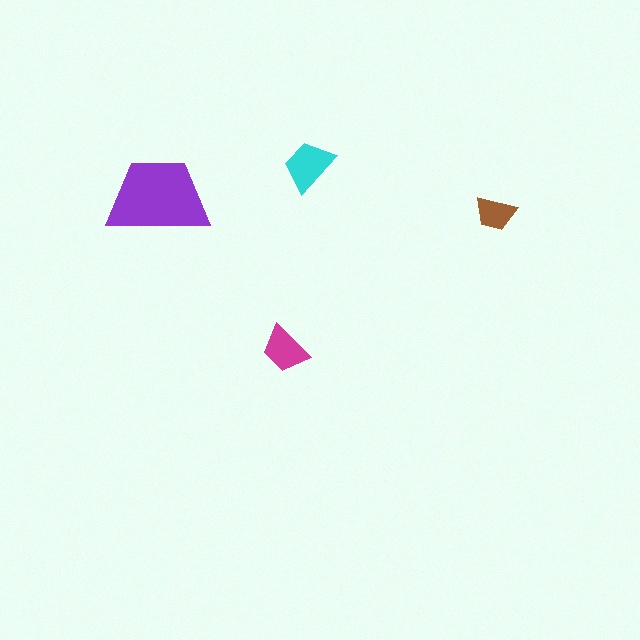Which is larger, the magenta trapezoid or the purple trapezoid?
The purple one.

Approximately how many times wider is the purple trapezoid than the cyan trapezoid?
About 2 times wider.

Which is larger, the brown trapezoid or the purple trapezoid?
The purple one.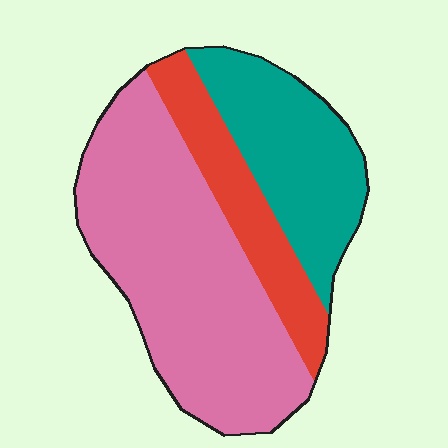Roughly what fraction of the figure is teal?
Teal covers 27% of the figure.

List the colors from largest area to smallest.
From largest to smallest: pink, teal, red.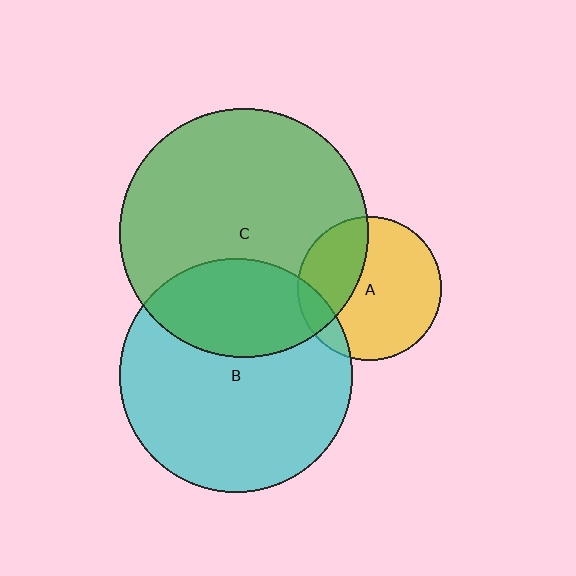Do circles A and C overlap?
Yes.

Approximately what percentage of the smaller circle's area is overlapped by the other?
Approximately 35%.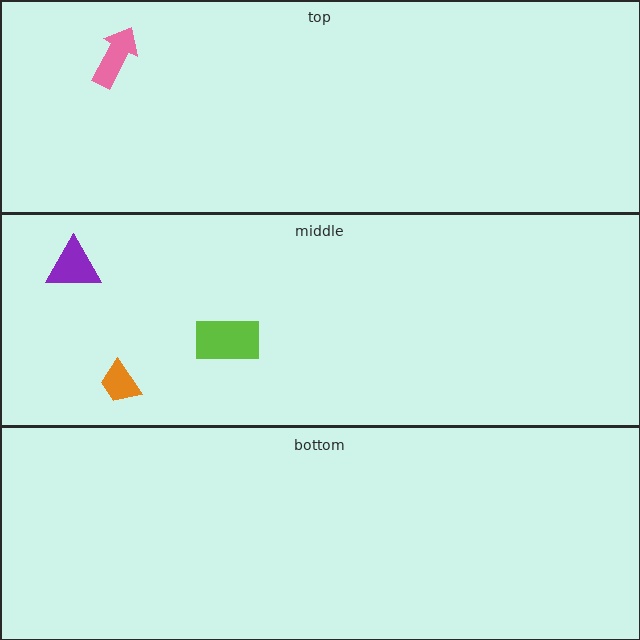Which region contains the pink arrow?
The top region.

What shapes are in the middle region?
The orange trapezoid, the purple triangle, the lime rectangle.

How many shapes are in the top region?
1.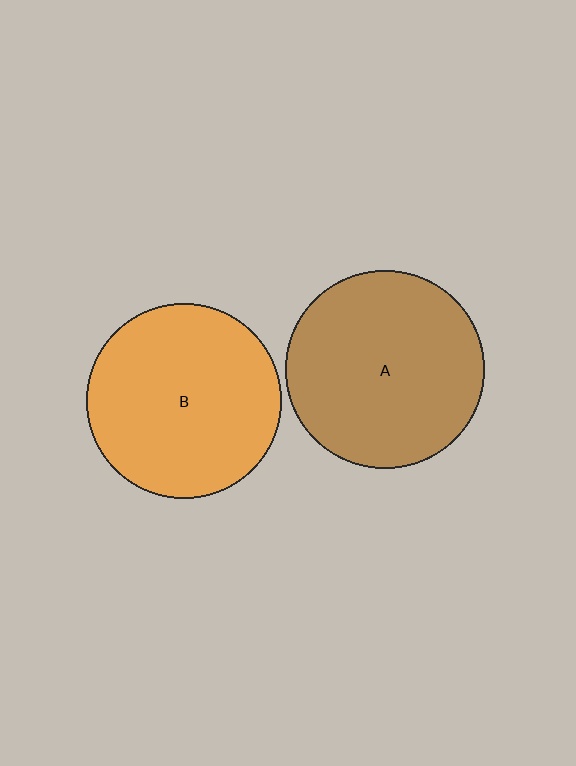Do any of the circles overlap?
No, none of the circles overlap.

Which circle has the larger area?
Circle A (brown).